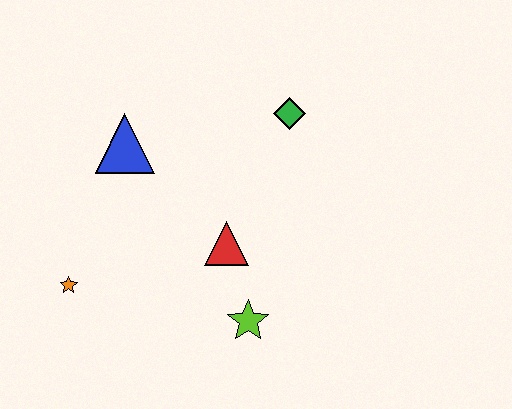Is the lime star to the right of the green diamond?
No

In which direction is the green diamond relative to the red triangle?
The green diamond is above the red triangle.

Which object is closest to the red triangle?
The lime star is closest to the red triangle.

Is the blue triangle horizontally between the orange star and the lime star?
Yes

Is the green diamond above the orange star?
Yes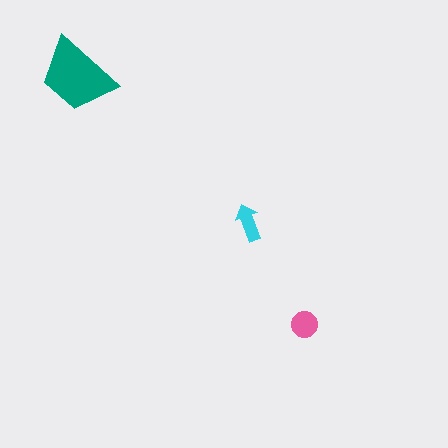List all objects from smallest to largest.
The cyan arrow, the pink circle, the teal trapezoid.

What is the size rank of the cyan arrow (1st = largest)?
3rd.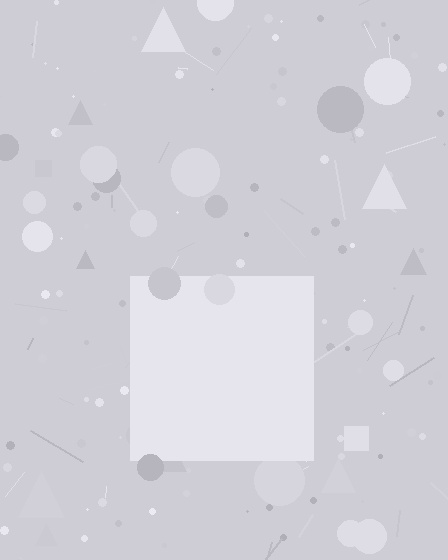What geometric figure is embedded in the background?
A square is embedded in the background.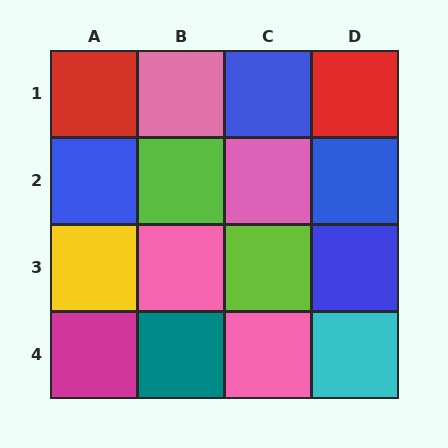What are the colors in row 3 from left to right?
Yellow, pink, lime, blue.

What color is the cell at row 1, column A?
Red.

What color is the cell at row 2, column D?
Blue.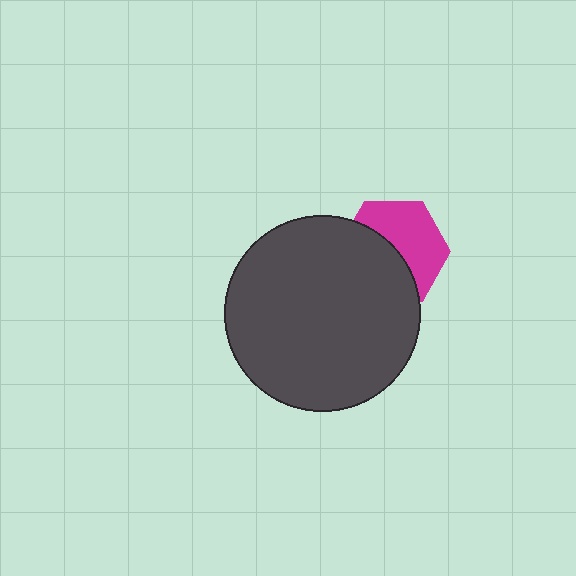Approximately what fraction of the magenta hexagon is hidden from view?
Roughly 49% of the magenta hexagon is hidden behind the dark gray circle.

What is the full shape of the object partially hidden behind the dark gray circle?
The partially hidden object is a magenta hexagon.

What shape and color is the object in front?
The object in front is a dark gray circle.